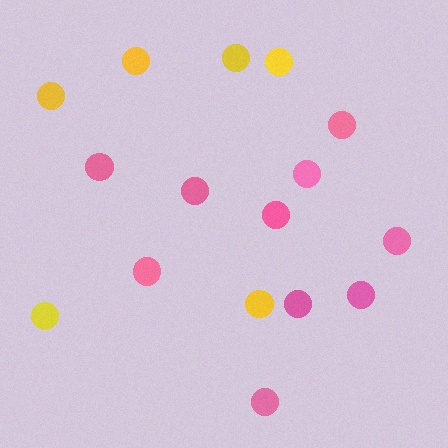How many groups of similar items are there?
There are 2 groups: one group of pink circles (10) and one group of yellow circles (6).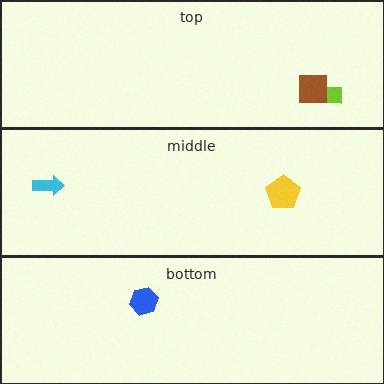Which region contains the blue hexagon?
The bottom region.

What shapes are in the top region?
The lime rectangle, the brown square.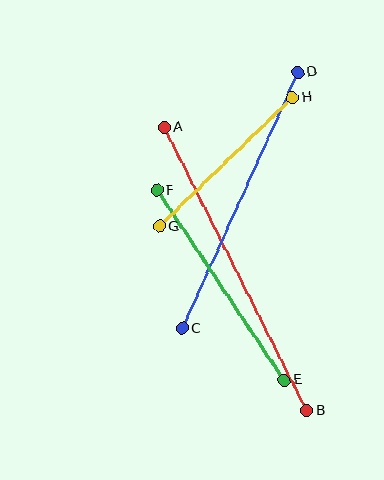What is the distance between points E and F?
The distance is approximately 229 pixels.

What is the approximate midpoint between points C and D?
The midpoint is at approximately (240, 200) pixels.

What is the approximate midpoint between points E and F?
The midpoint is at approximately (221, 285) pixels.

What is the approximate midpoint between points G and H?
The midpoint is at approximately (226, 162) pixels.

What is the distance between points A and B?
The distance is approximately 317 pixels.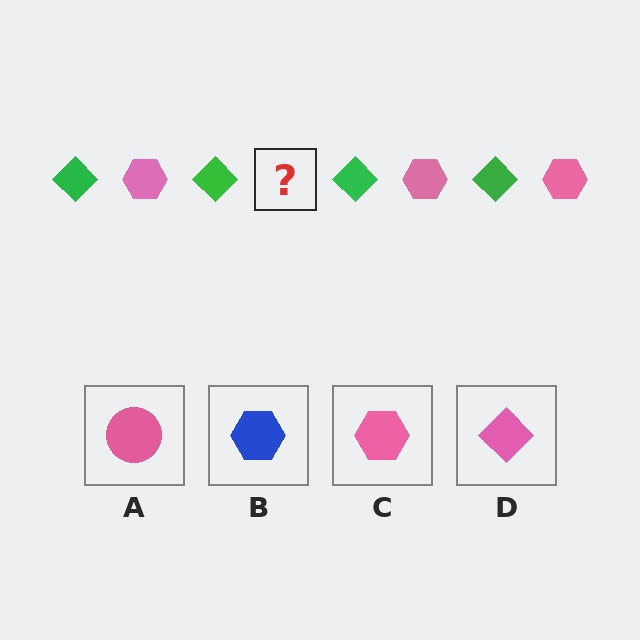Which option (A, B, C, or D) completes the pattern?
C.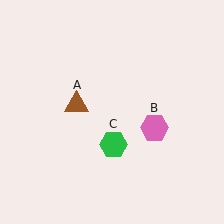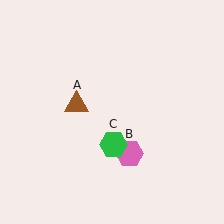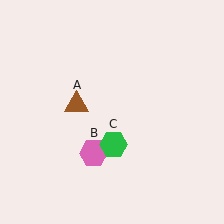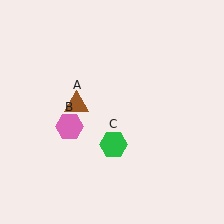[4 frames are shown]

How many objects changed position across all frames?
1 object changed position: pink hexagon (object B).